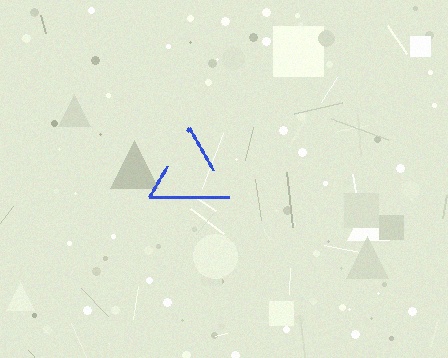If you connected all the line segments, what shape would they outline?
They would outline a triangle.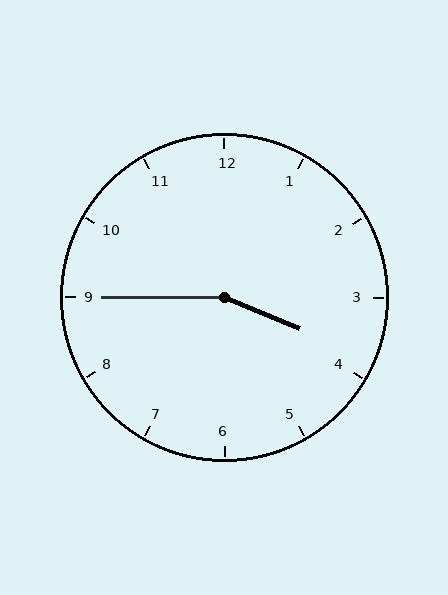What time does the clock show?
3:45.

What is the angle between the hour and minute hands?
Approximately 158 degrees.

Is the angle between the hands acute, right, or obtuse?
It is obtuse.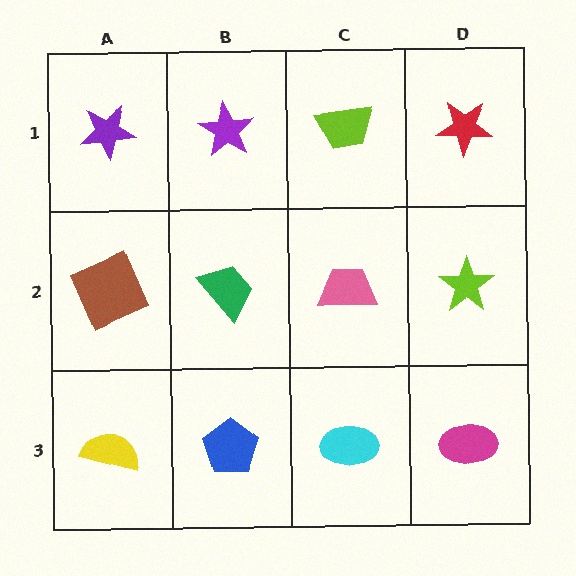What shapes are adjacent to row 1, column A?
A brown square (row 2, column A), a purple star (row 1, column B).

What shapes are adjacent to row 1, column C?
A pink trapezoid (row 2, column C), a purple star (row 1, column B), a red star (row 1, column D).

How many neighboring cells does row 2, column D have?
3.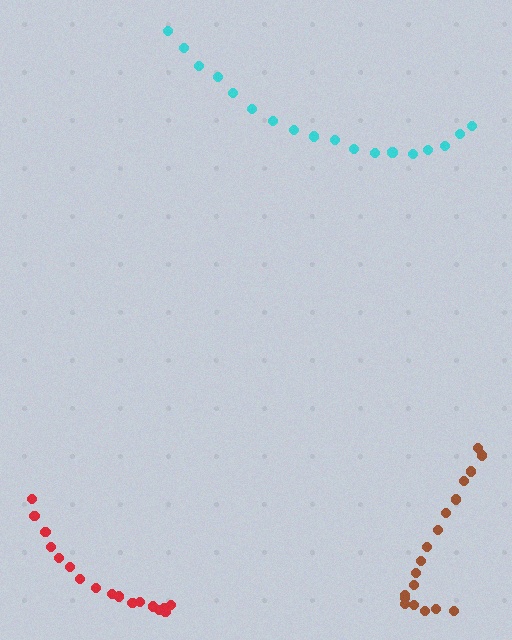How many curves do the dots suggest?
There are 3 distinct paths.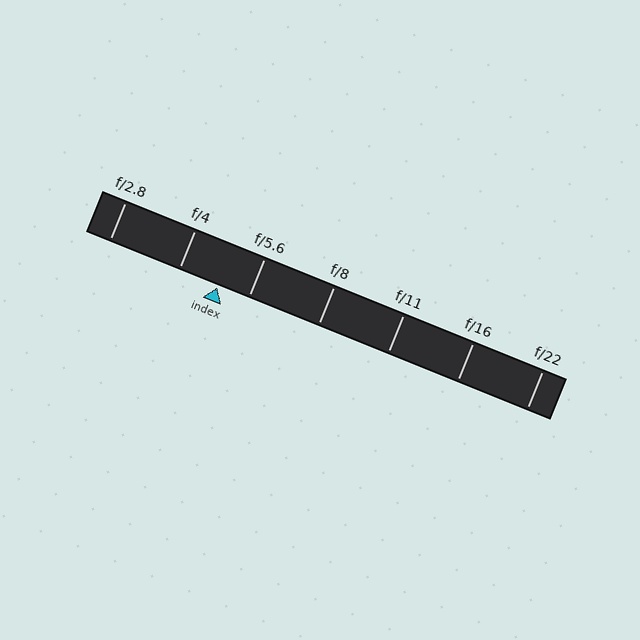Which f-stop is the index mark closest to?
The index mark is closest to f/5.6.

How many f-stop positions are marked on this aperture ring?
There are 7 f-stop positions marked.